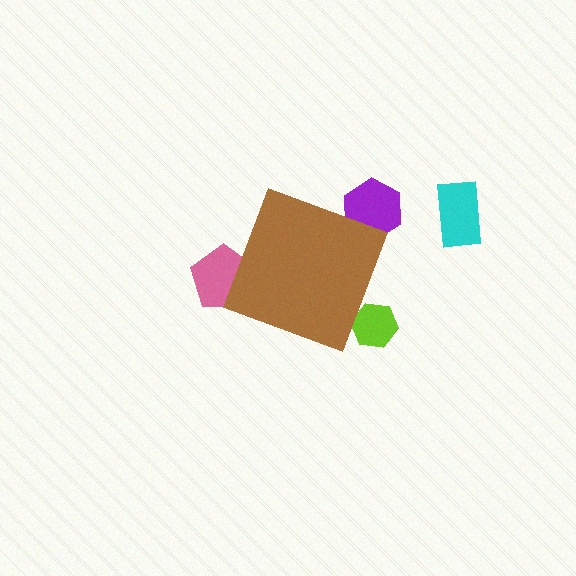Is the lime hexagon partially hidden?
Yes, the lime hexagon is partially hidden behind the brown diamond.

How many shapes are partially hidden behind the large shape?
3 shapes are partially hidden.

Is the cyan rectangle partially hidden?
No, the cyan rectangle is fully visible.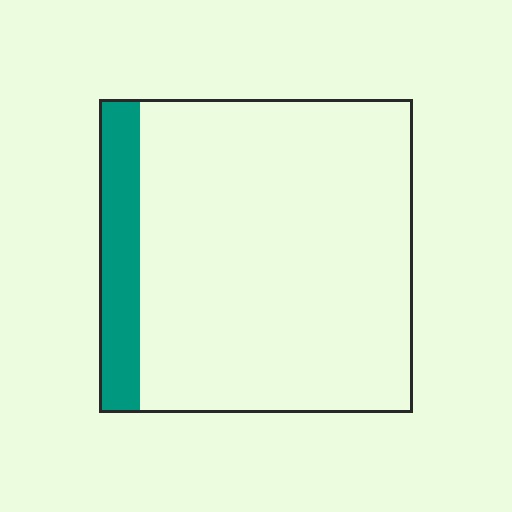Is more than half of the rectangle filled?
No.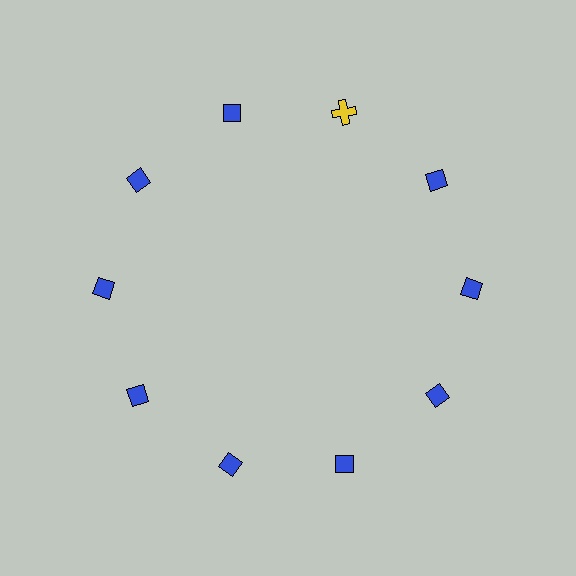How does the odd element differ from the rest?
It differs in both color (yellow instead of blue) and shape (cross instead of diamond).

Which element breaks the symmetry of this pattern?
The yellow cross at roughly the 1 o'clock position breaks the symmetry. All other shapes are blue diamonds.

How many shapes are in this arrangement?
There are 10 shapes arranged in a ring pattern.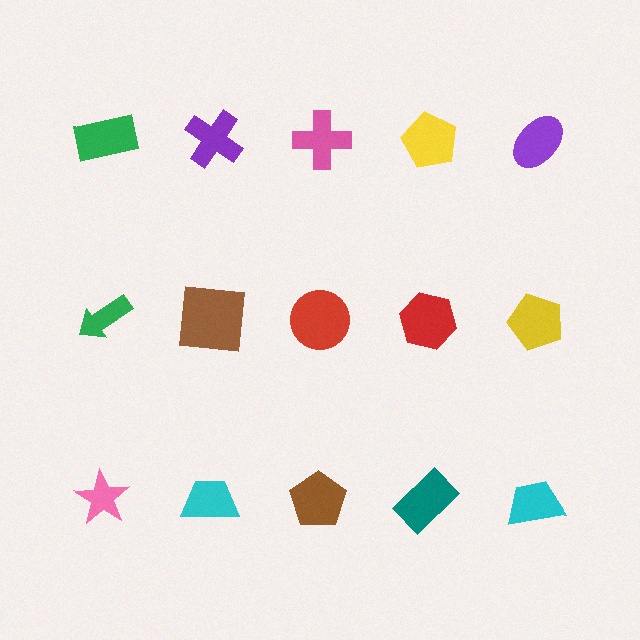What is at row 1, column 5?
A purple ellipse.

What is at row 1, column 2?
A purple cross.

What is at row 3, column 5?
A cyan trapezoid.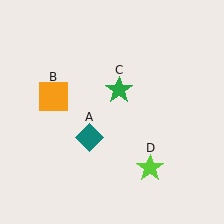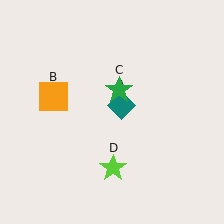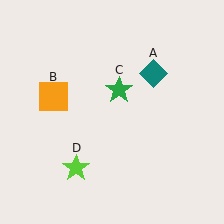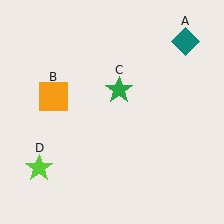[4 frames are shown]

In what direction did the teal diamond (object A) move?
The teal diamond (object A) moved up and to the right.